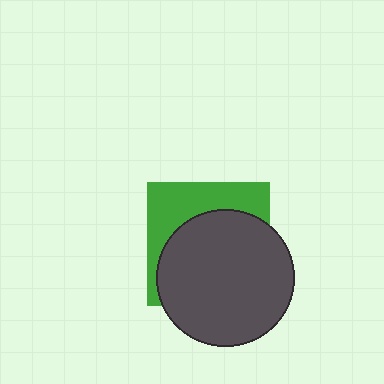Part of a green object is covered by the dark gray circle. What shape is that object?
It is a square.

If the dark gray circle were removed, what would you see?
You would see the complete green square.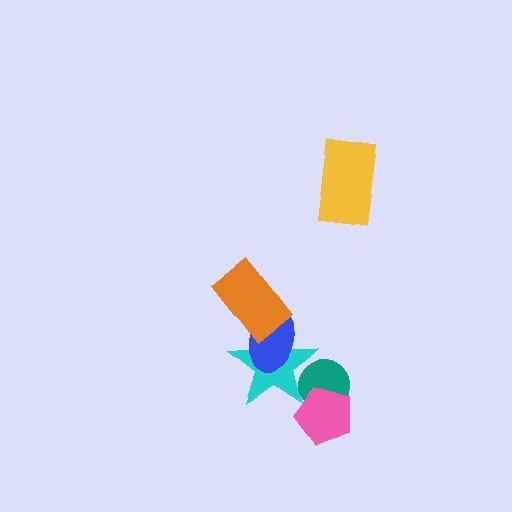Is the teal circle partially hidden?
Yes, it is partially covered by another shape.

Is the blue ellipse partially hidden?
Yes, it is partially covered by another shape.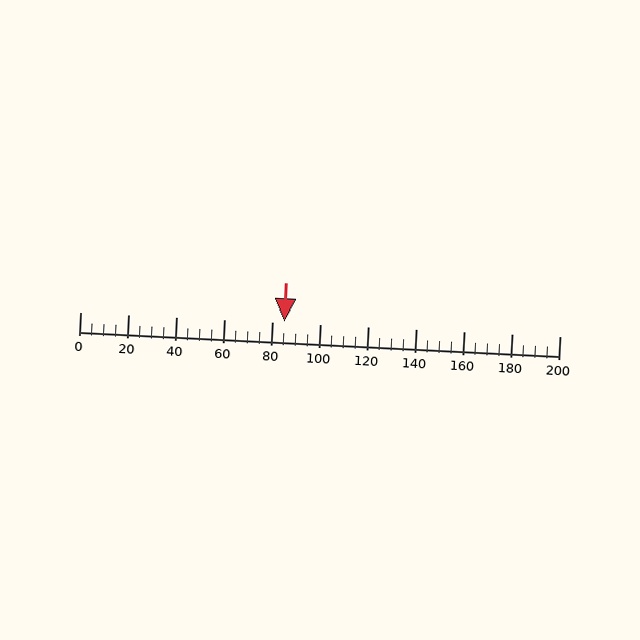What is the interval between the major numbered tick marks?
The major tick marks are spaced 20 units apart.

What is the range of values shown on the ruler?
The ruler shows values from 0 to 200.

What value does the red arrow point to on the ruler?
The red arrow points to approximately 85.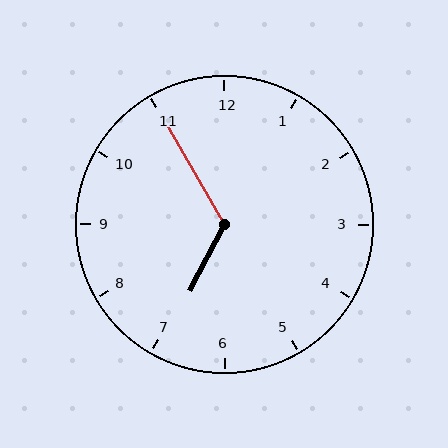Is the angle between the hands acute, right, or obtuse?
It is obtuse.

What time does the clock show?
6:55.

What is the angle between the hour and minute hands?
Approximately 122 degrees.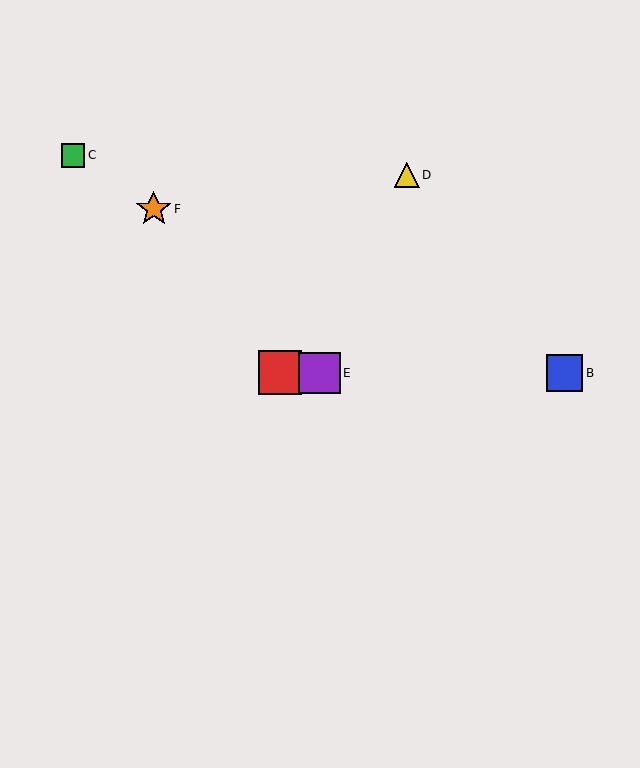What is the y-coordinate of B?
Object B is at y≈373.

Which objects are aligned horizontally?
Objects A, B, E are aligned horizontally.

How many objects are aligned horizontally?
3 objects (A, B, E) are aligned horizontally.